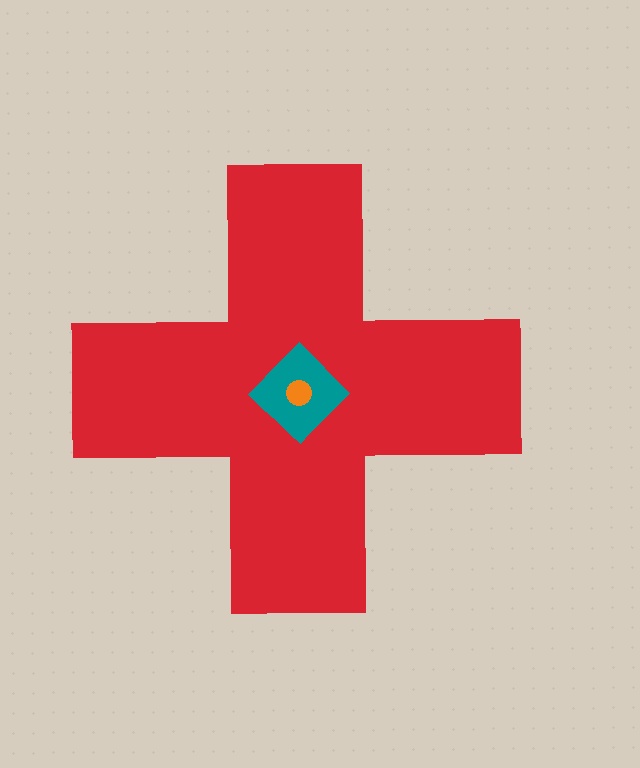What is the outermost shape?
The red cross.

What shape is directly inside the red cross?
The teal diamond.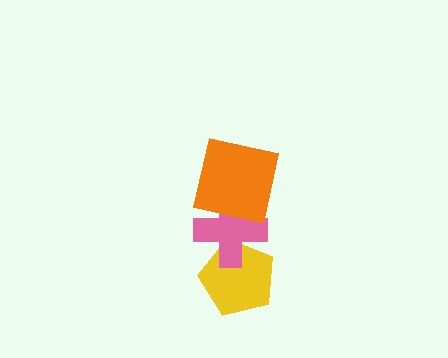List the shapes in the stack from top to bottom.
From top to bottom: the orange square, the pink cross, the yellow pentagon.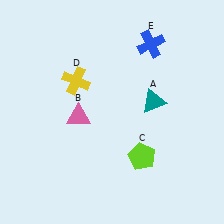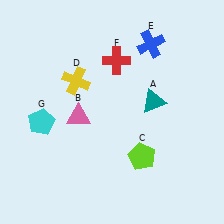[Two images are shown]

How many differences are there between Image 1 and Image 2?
There are 2 differences between the two images.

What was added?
A red cross (F), a cyan pentagon (G) were added in Image 2.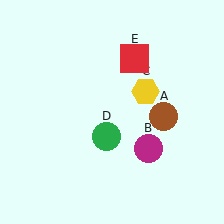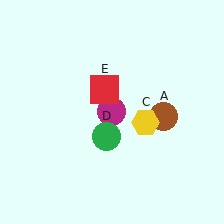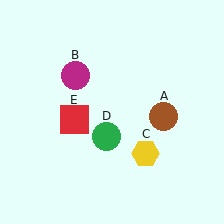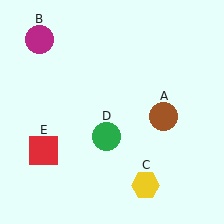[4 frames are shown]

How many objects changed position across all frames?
3 objects changed position: magenta circle (object B), yellow hexagon (object C), red square (object E).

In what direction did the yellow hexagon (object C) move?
The yellow hexagon (object C) moved down.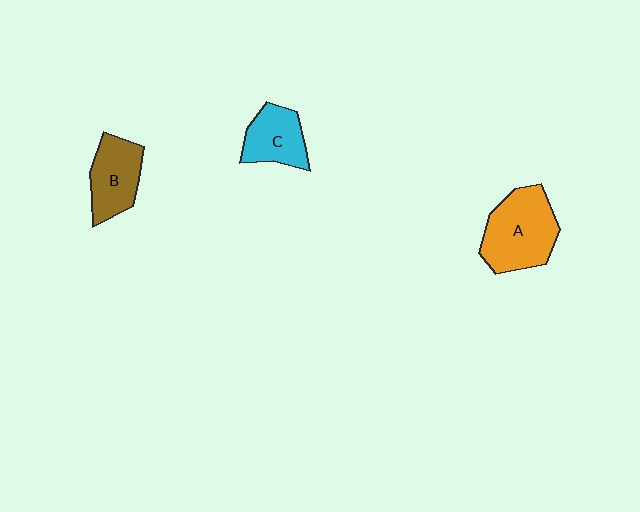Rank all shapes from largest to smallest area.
From largest to smallest: A (orange), B (brown), C (cyan).